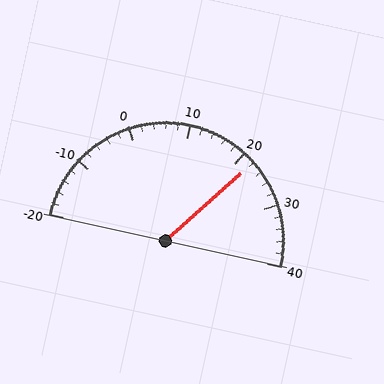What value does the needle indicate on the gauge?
The needle indicates approximately 22.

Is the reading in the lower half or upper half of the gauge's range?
The reading is in the upper half of the range (-20 to 40).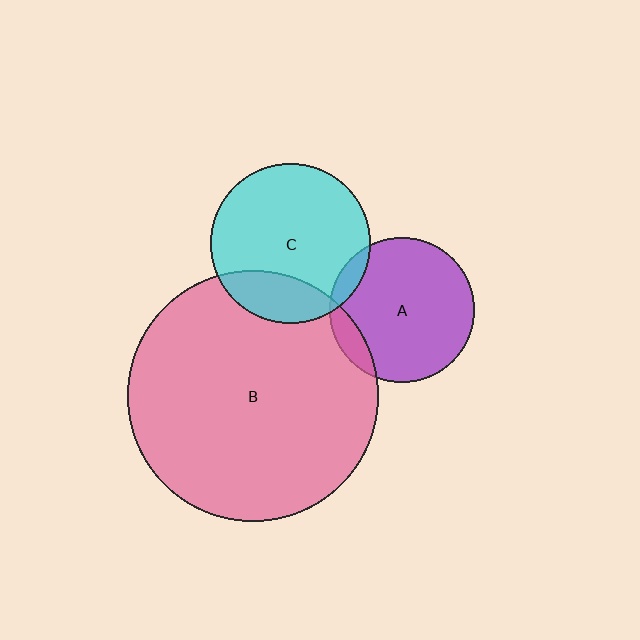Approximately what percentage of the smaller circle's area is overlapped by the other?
Approximately 20%.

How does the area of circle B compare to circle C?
Approximately 2.5 times.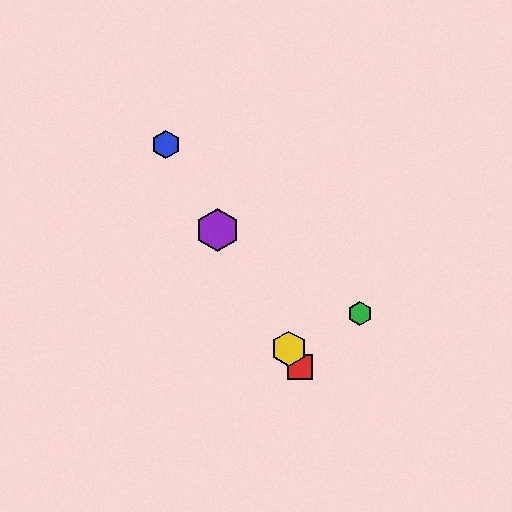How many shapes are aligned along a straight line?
4 shapes (the red square, the blue hexagon, the yellow hexagon, the purple hexagon) are aligned along a straight line.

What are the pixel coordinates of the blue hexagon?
The blue hexagon is at (166, 144).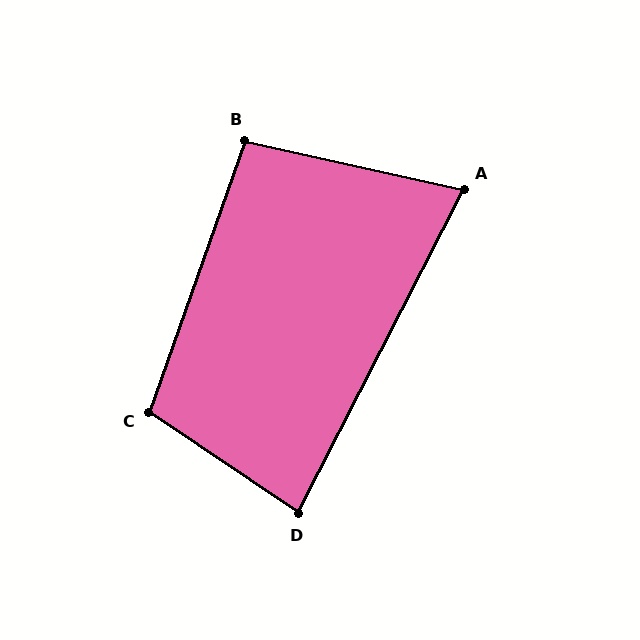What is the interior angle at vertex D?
Approximately 83 degrees (acute).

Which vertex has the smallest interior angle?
A, at approximately 75 degrees.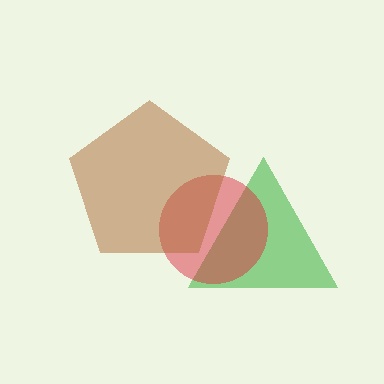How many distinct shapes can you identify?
There are 3 distinct shapes: a green triangle, a red circle, a brown pentagon.